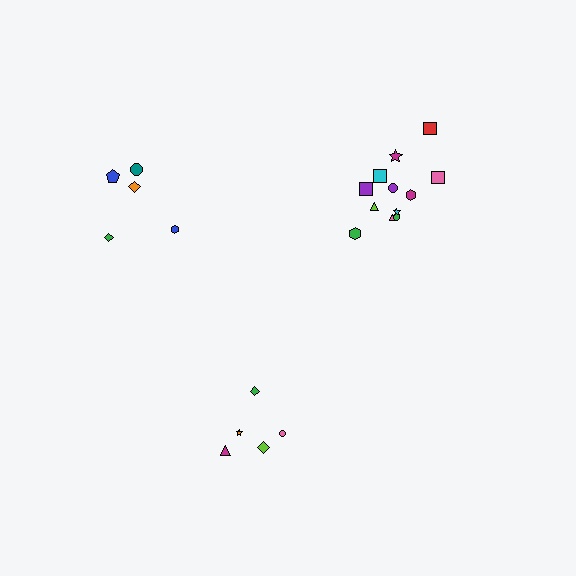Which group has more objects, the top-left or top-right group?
The top-right group.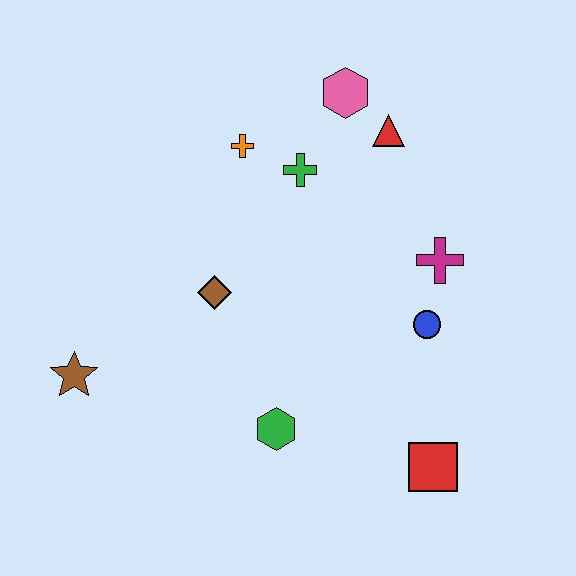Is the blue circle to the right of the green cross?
Yes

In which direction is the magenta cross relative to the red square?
The magenta cross is above the red square.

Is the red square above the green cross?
No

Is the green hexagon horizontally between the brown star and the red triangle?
Yes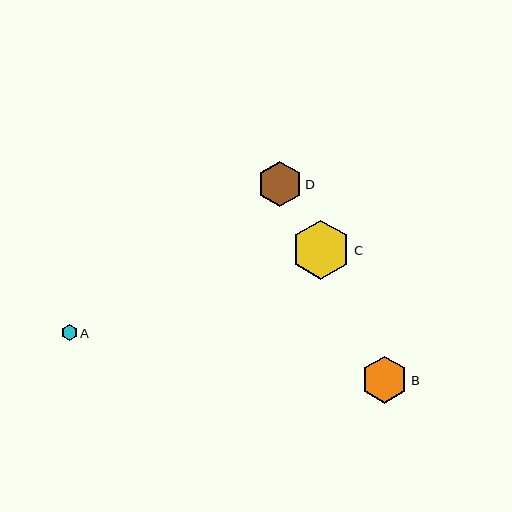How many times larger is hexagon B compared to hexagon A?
Hexagon B is approximately 3.0 times the size of hexagon A.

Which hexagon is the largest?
Hexagon C is the largest with a size of approximately 59 pixels.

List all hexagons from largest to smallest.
From largest to smallest: C, B, D, A.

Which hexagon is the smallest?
Hexagon A is the smallest with a size of approximately 15 pixels.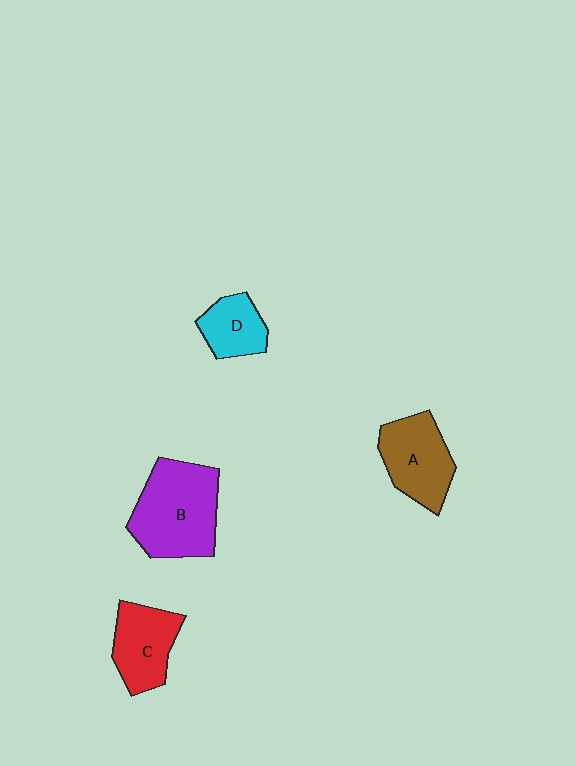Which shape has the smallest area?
Shape D (cyan).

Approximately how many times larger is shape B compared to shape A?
Approximately 1.4 times.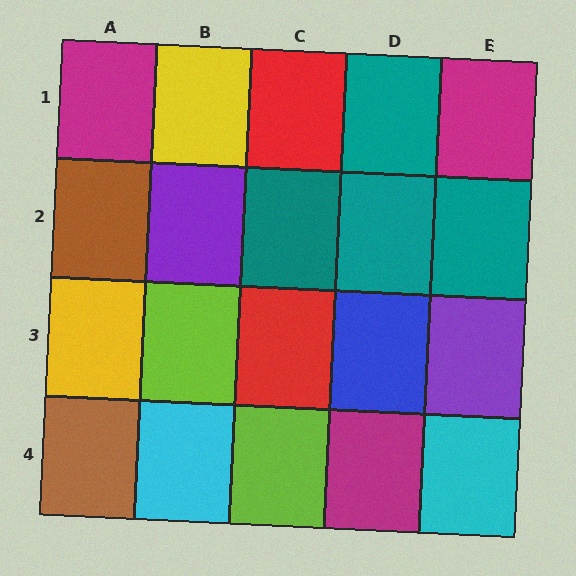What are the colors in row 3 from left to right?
Yellow, lime, red, blue, purple.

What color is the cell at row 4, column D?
Magenta.